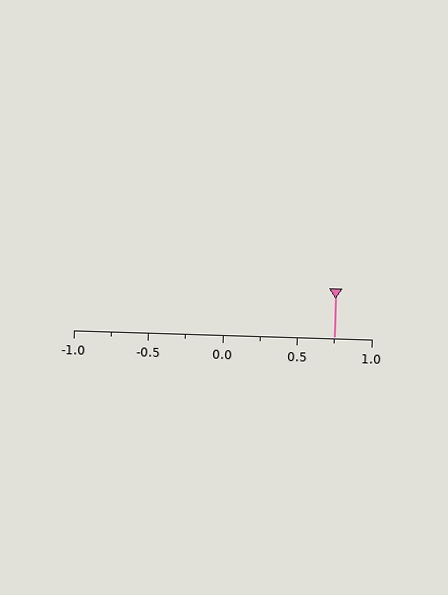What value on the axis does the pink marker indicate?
The marker indicates approximately 0.75.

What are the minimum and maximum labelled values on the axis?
The axis runs from -1.0 to 1.0.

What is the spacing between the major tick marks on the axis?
The major ticks are spaced 0.5 apart.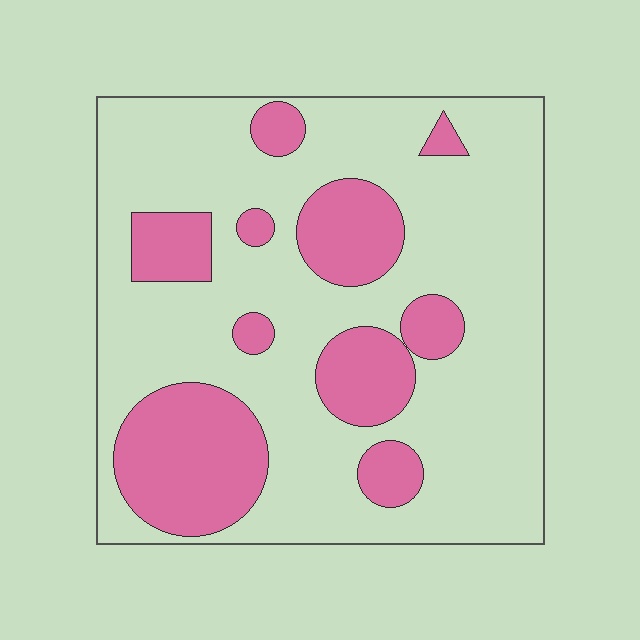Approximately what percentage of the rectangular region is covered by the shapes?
Approximately 25%.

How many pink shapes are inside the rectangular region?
10.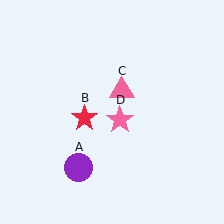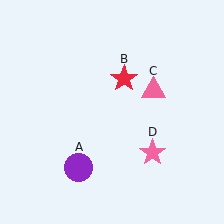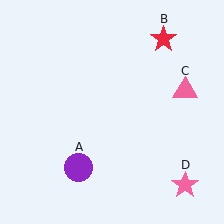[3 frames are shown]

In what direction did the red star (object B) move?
The red star (object B) moved up and to the right.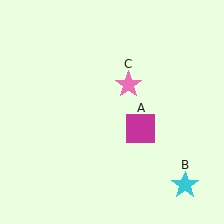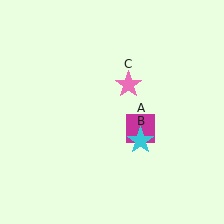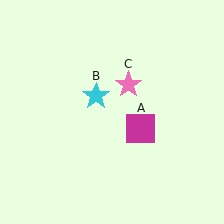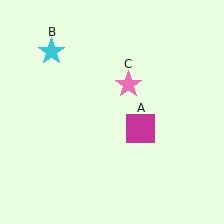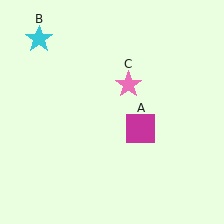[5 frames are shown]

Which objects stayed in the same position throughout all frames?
Magenta square (object A) and pink star (object C) remained stationary.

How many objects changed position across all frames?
1 object changed position: cyan star (object B).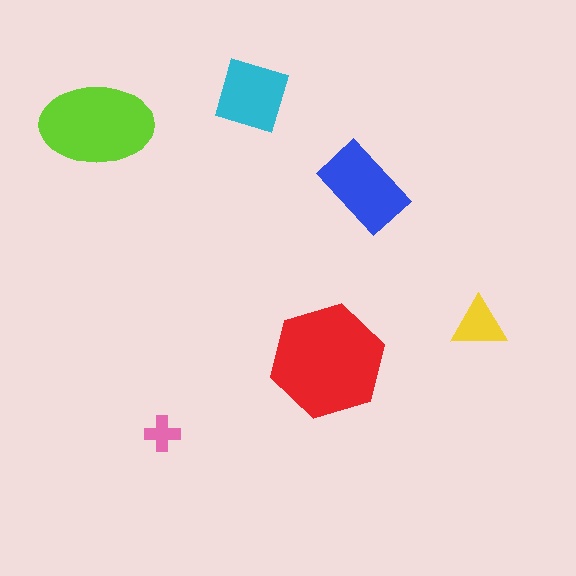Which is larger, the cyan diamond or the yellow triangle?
The cyan diamond.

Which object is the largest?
The red hexagon.